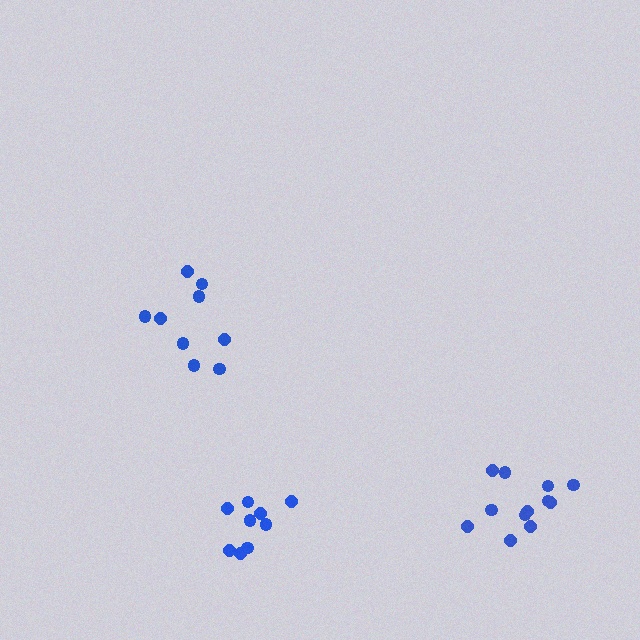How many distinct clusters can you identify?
There are 3 distinct clusters.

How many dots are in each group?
Group 1: 12 dots, Group 2: 9 dots, Group 3: 9 dots (30 total).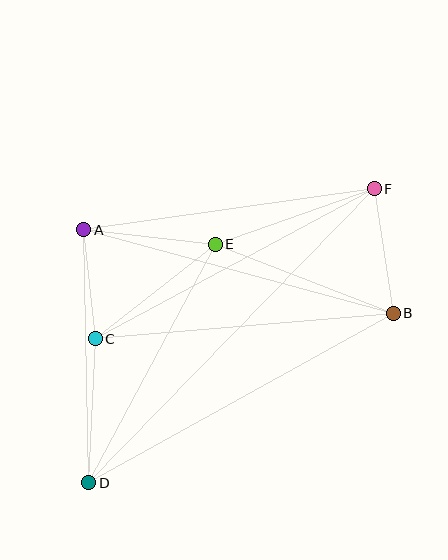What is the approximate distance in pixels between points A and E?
The distance between A and E is approximately 132 pixels.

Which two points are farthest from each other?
Points D and F are farthest from each other.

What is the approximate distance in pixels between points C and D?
The distance between C and D is approximately 144 pixels.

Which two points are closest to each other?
Points A and C are closest to each other.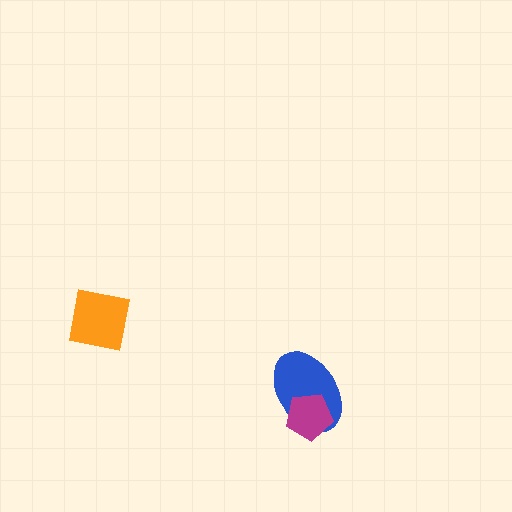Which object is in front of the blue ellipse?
The magenta pentagon is in front of the blue ellipse.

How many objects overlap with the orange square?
0 objects overlap with the orange square.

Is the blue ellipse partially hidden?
Yes, it is partially covered by another shape.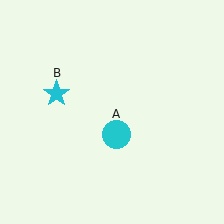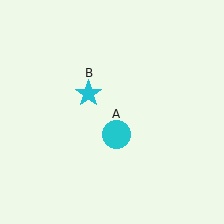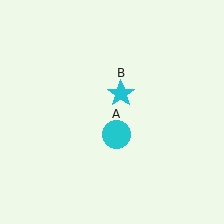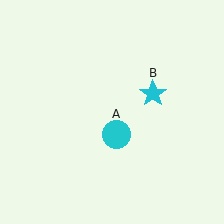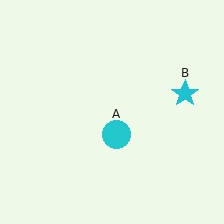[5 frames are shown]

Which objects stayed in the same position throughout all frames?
Cyan circle (object A) remained stationary.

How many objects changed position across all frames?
1 object changed position: cyan star (object B).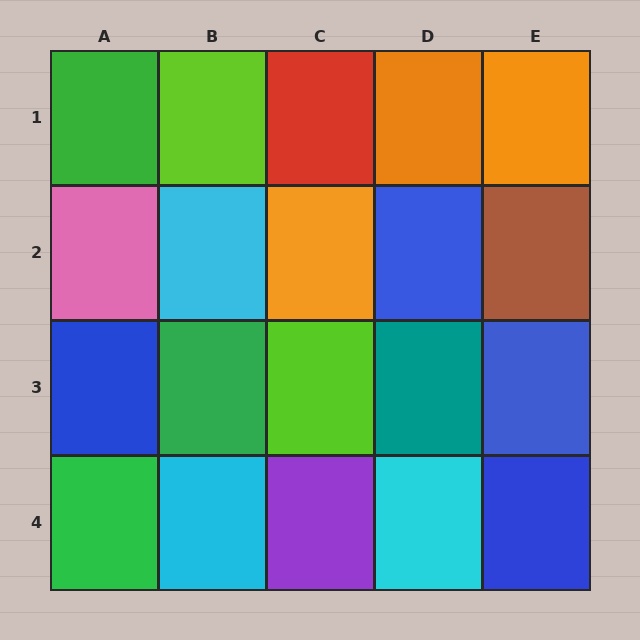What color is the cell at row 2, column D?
Blue.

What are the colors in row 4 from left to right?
Green, cyan, purple, cyan, blue.